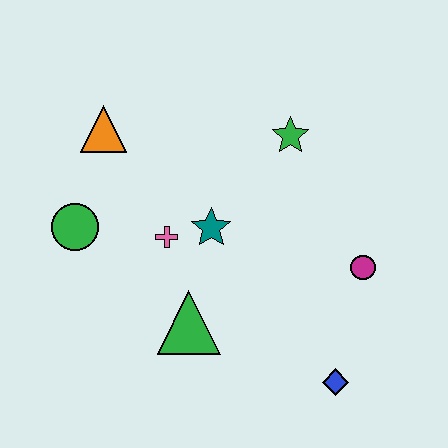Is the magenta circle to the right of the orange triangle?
Yes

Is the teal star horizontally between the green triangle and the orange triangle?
No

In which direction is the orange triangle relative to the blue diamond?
The orange triangle is above the blue diamond.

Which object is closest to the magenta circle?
The blue diamond is closest to the magenta circle.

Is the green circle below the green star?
Yes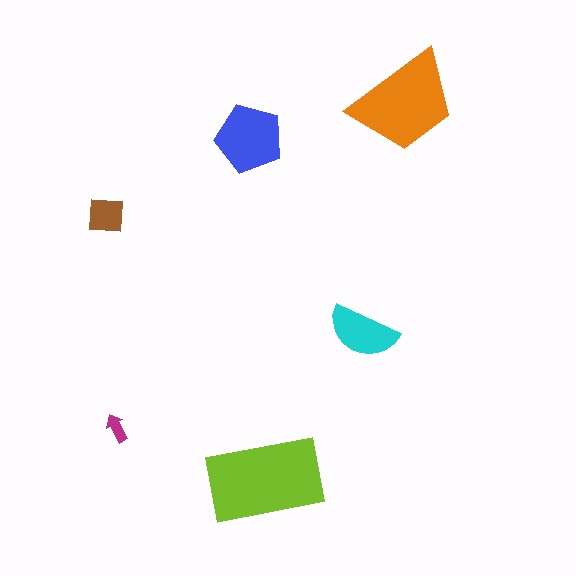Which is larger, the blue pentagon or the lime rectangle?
The lime rectangle.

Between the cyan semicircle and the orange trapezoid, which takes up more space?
The orange trapezoid.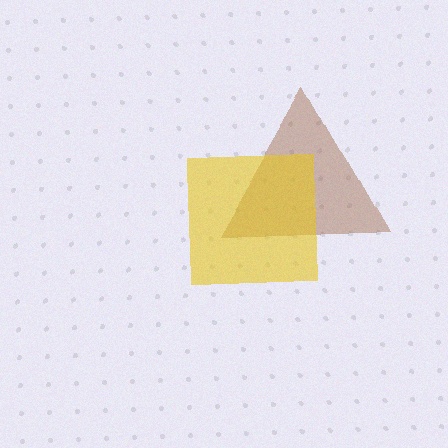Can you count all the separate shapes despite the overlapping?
Yes, there are 2 separate shapes.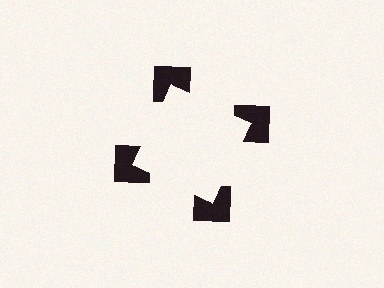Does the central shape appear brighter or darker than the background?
It typically appears slightly brighter than the background, even though no actual brightness change is drawn.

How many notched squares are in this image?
There are 4 — one at each vertex of the illusory square.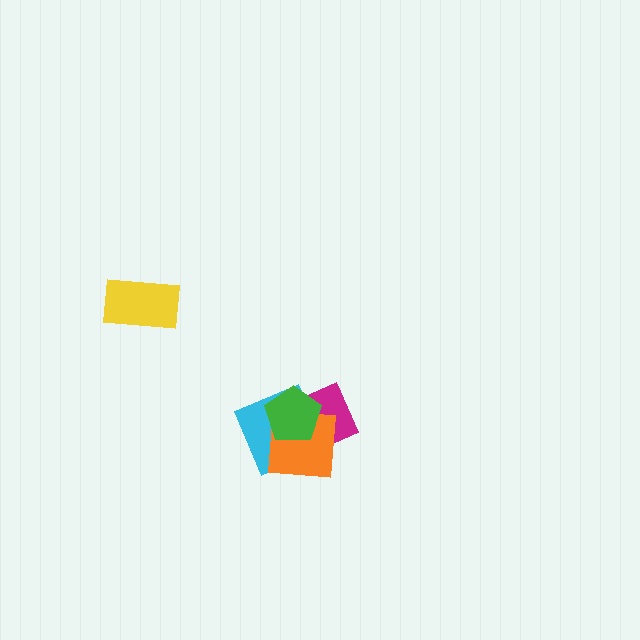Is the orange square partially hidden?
Yes, it is partially covered by another shape.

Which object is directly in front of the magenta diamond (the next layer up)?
The orange square is directly in front of the magenta diamond.